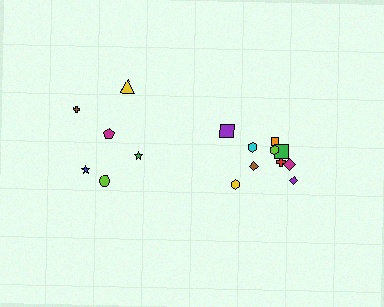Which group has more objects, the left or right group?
The right group.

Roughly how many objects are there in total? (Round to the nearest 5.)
Roughly 15 objects in total.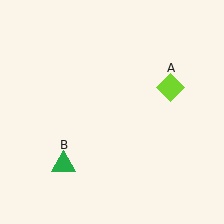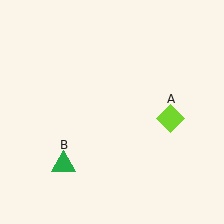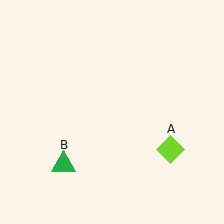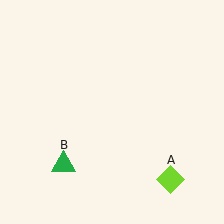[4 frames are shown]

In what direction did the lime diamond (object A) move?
The lime diamond (object A) moved down.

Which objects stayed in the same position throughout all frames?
Green triangle (object B) remained stationary.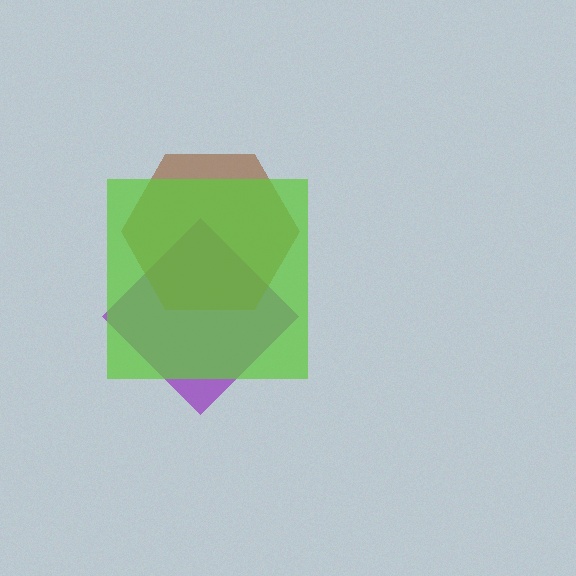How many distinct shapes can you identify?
There are 3 distinct shapes: a purple diamond, a brown hexagon, a lime square.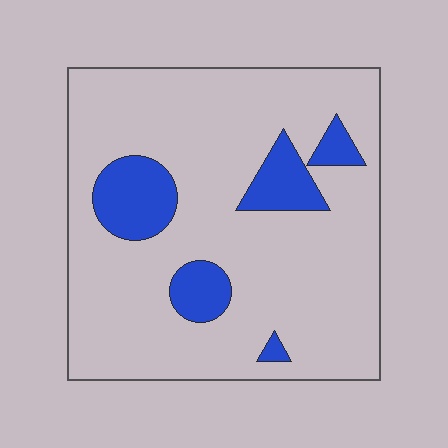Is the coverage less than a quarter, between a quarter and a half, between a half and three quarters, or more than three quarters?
Less than a quarter.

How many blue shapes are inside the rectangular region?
5.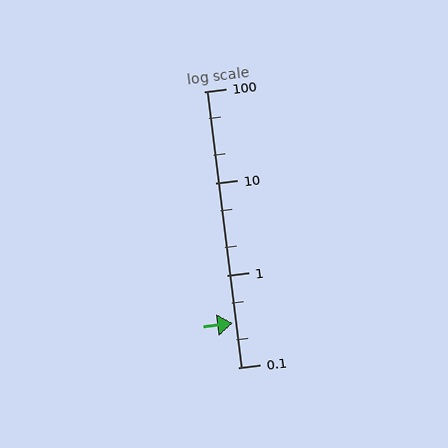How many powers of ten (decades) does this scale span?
The scale spans 3 decades, from 0.1 to 100.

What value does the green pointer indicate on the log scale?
The pointer indicates approximately 0.3.